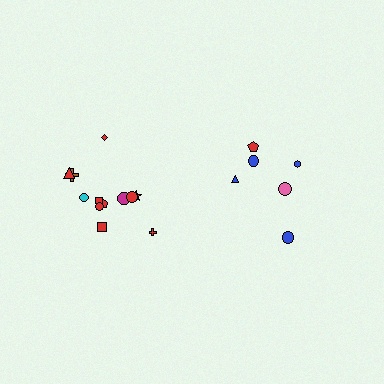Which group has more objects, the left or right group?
The left group.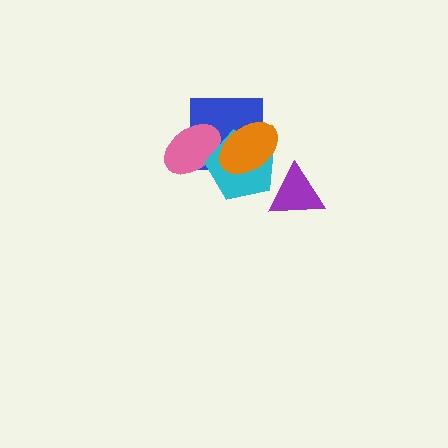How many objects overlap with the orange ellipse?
3 objects overlap with the orange ellipse.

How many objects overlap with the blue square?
3 objects overlap with the blue square.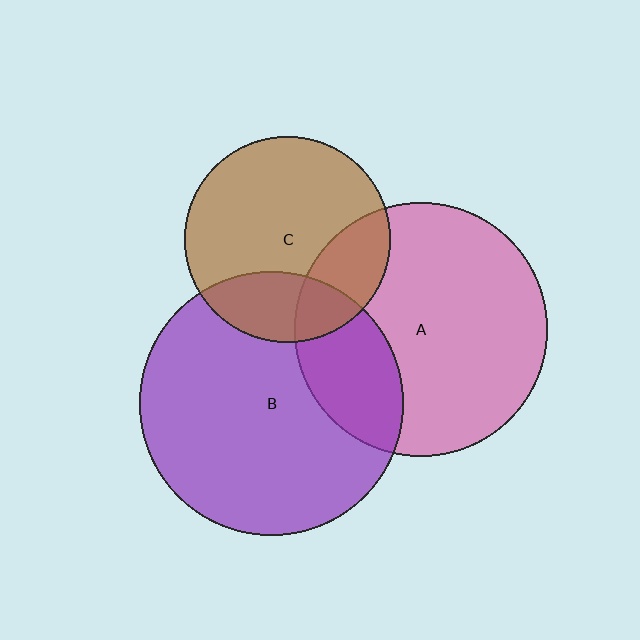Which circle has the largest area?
Circle B (purple).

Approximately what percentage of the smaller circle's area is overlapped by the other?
Approximately 25%.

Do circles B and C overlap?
Yes.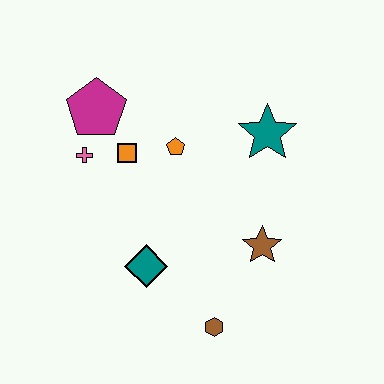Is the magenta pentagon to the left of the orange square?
Yes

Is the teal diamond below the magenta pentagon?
Yes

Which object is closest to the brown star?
The brown hexagon is closest to the brown star.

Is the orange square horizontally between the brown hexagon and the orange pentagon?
No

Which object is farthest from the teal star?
The brown hexagon is farthest from the teal star.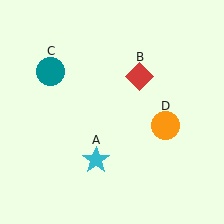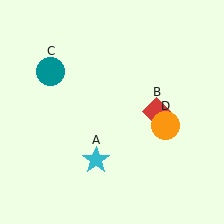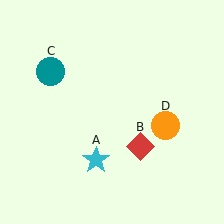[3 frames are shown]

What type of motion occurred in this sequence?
The red diamond (object B) rotated clockwise around the center of the scene.